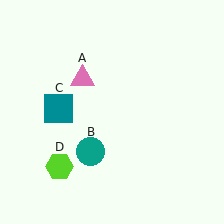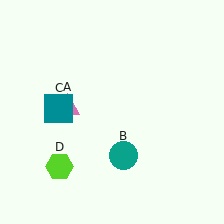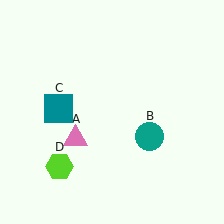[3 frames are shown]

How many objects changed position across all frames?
2 objects changed position: pink triangle (object A), teal circle (object B).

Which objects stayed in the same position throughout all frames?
Teal square (object C) and lime hexagon (object D) remained stationary.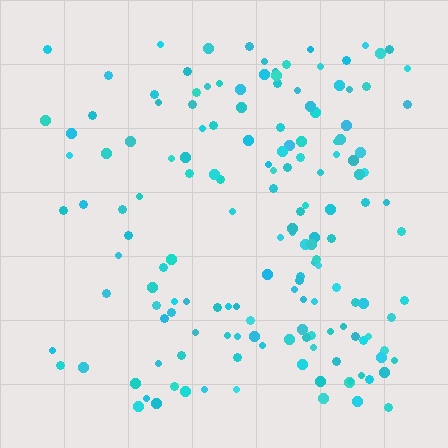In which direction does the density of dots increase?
From left to right, with the right side densest.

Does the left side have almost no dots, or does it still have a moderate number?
Still a moderate number, just noticeably fewer than the right.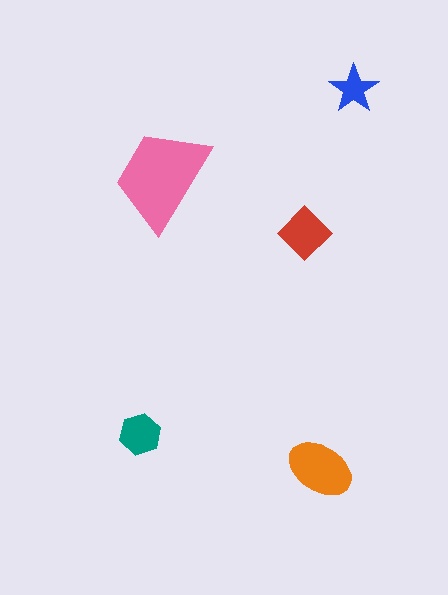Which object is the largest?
The pink trapezoid.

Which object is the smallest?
The blue star.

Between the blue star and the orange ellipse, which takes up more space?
The orange ellipse.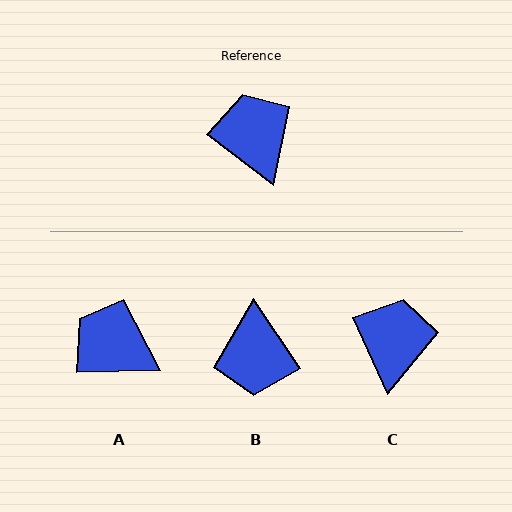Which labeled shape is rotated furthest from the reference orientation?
B, about 161 degrees away.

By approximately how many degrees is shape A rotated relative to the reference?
Approximately 38 degrees counter-clockwise.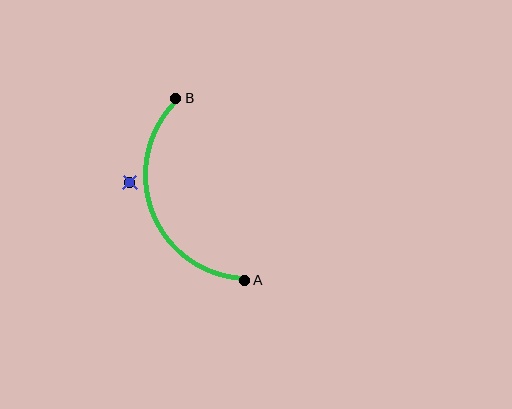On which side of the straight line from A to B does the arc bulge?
The arc bulges to the left of the straight line connecting A and B.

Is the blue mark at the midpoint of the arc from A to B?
No — the blue mark does not lie on the arc at all. It sits slightly outside the curve.